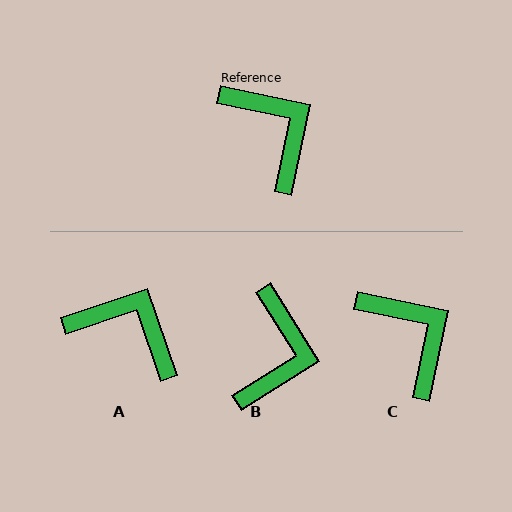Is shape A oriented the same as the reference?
No, it is off by about 30 degrees.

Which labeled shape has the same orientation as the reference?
C.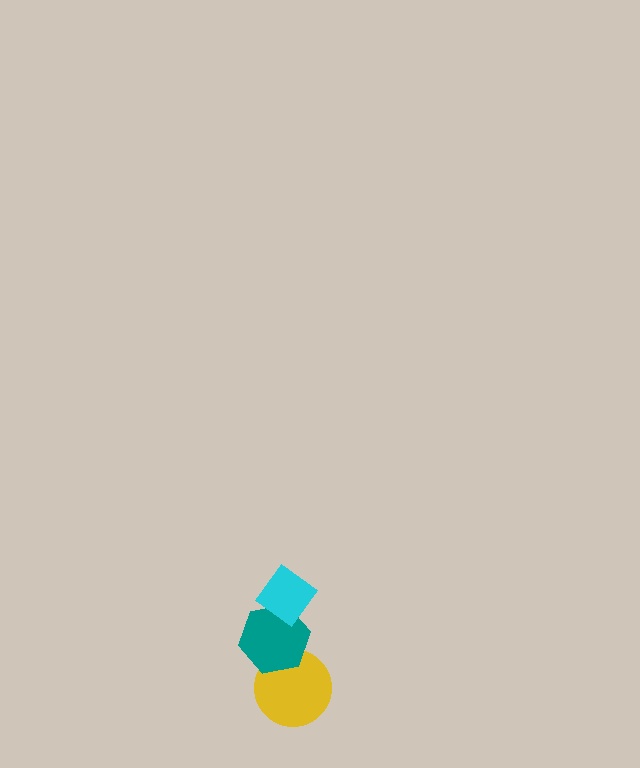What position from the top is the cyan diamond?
The cyan diamond is 1st from the top.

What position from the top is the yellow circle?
The yellow circle is 3rd from the top.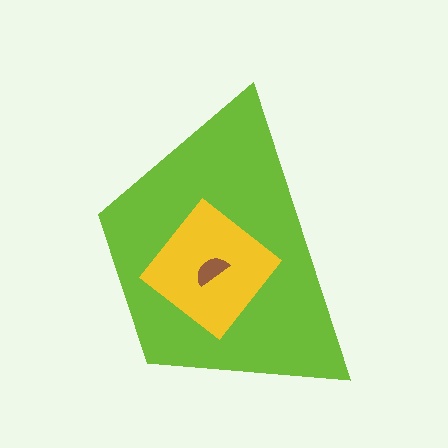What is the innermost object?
The brown semicircle.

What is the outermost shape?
The lime trapezoid.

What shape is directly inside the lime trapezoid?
The yellow diamond.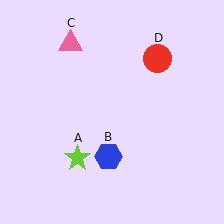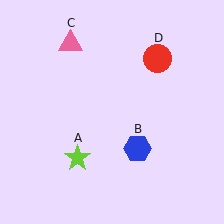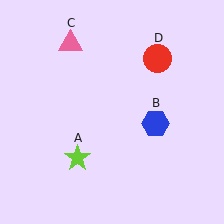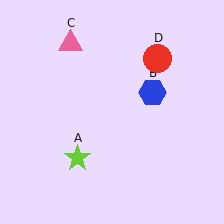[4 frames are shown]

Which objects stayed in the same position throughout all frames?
Lime star (object A) and pink triangle (object C) and red circle (object D) remained stationary.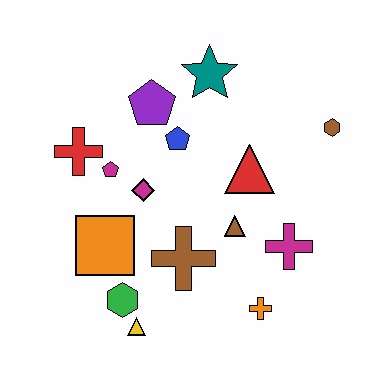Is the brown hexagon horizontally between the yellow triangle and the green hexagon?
No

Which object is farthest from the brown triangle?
The red cross is farthest from the brown triangle.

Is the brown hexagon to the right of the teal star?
Yes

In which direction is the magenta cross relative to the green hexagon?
The magenta cross is to the right of the green hexagon.